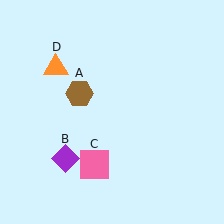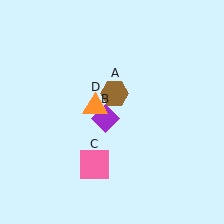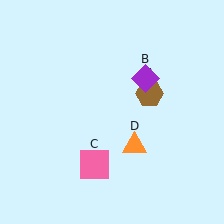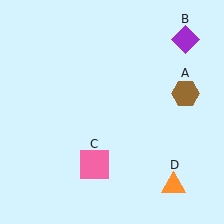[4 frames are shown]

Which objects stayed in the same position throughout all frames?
Pink square (object C) remained stationary.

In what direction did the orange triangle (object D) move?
The orange triangle (object D) moved down and to the right.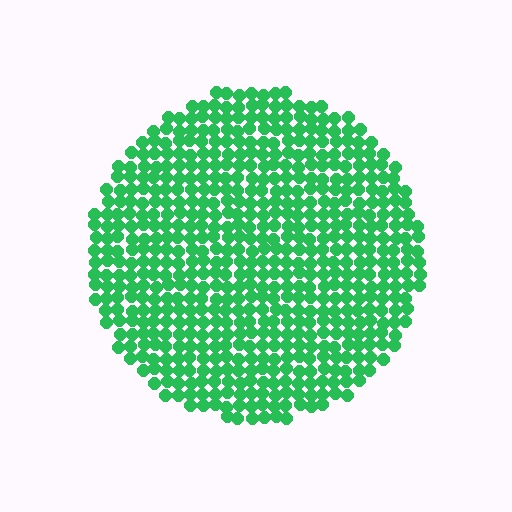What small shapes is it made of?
It is made of small circles.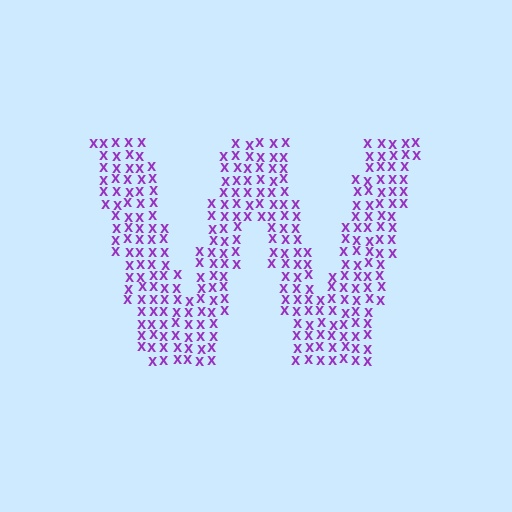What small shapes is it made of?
It is made of small letter X's.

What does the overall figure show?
The overall figure shows the letter W.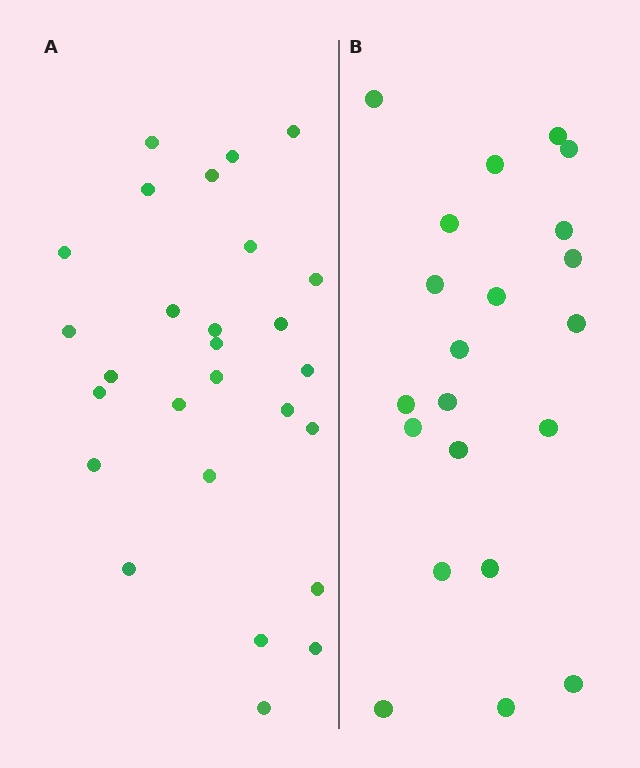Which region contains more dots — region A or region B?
Region A (the left region) has more dots.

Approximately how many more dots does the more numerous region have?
Region A has about 6 more dots than region B.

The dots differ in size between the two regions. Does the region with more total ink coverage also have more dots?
No. Region B has more total ink coverage because its dots are larger, but region A actually contains more individual dots. Total area can be misleading — the number of items is what matters here.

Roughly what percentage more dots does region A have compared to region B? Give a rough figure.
About 30% more.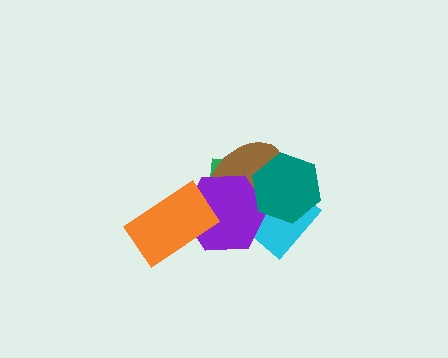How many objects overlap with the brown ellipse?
4 objects overlap with the brown ellipse.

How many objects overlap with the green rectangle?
4 objects overlap with the green rectangle.